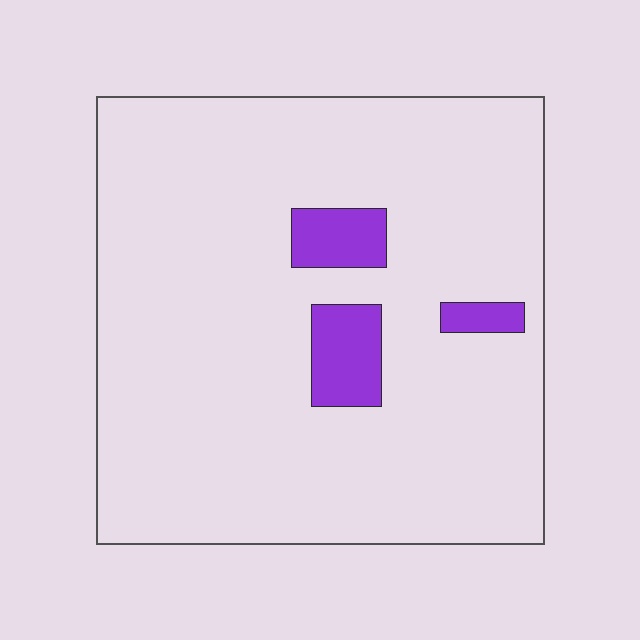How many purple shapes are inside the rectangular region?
3.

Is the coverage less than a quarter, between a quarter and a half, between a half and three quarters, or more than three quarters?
Less than a quarter.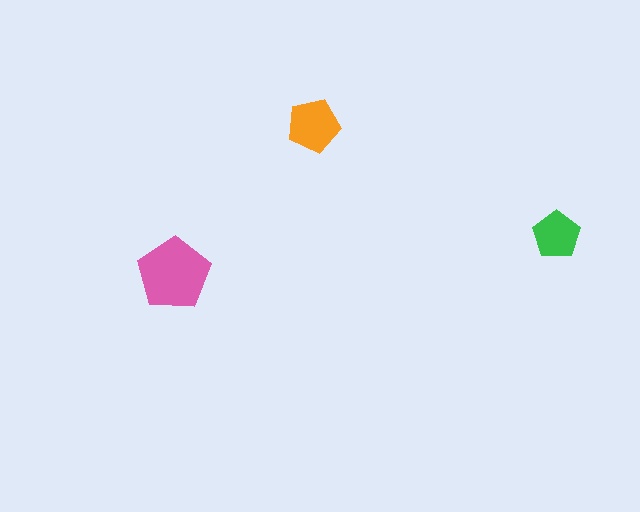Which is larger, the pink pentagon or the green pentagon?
The pink one.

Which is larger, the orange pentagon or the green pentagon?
The orange one.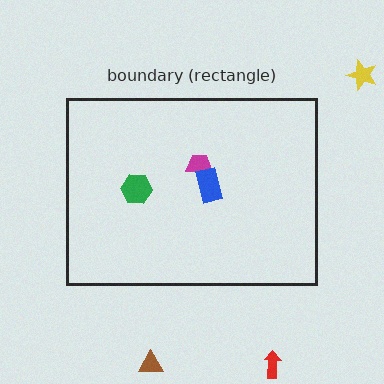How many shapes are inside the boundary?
3 inside, 3 outside.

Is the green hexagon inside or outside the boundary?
Inside.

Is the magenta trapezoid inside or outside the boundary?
Inside.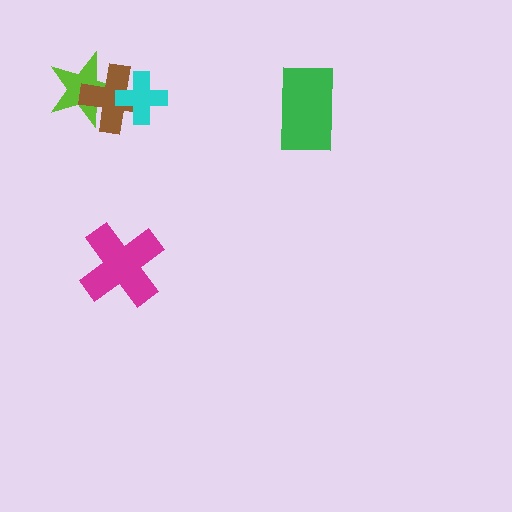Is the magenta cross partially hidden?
No, no other shape covers it.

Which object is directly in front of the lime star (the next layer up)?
The brown cross is directly in front of the lime star.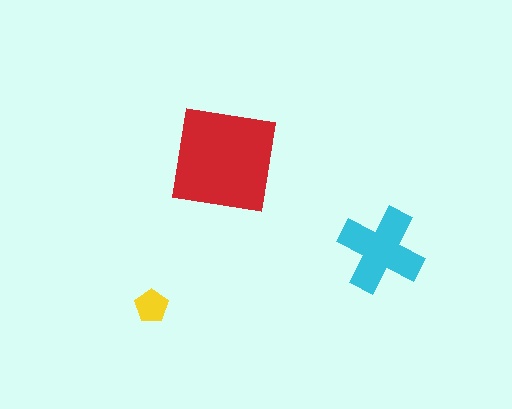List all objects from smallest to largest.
The yellow pentagon, the cyan cross, the red square.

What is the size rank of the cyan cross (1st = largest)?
2nd.